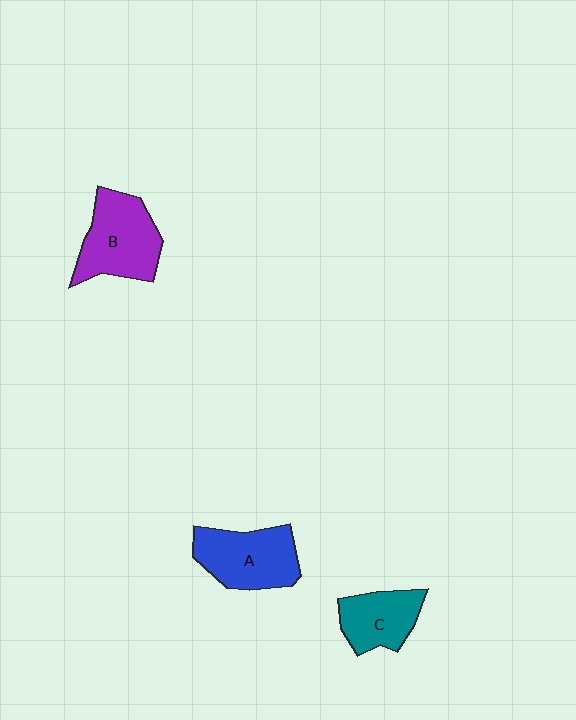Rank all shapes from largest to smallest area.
From largest to smallest: B (purple), A (blue), C (teal).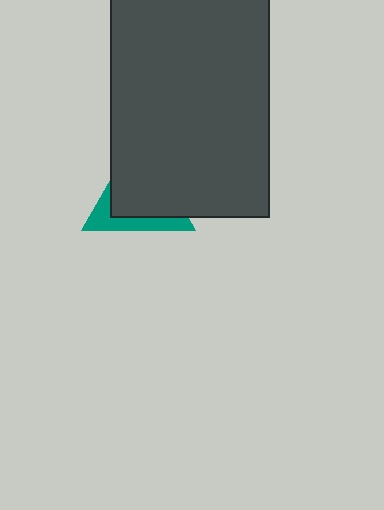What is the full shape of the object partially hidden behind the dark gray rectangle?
The partially hidden object is a teal triangle.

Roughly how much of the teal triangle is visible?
A small part of it is visible (roughly 32%).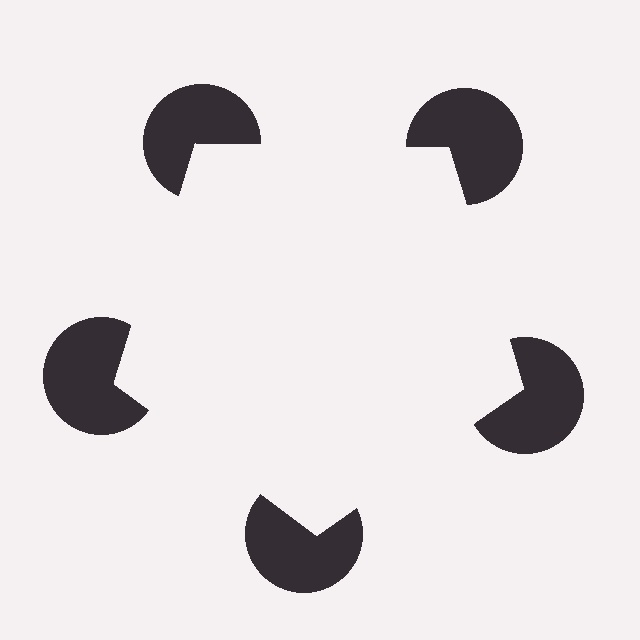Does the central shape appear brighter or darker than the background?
It typically appears slightly brighter than the background, even though no actual brightness change is drawn.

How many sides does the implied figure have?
5 sides.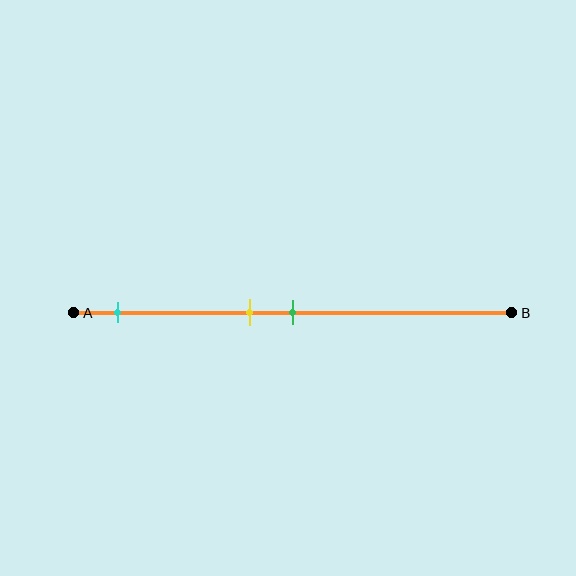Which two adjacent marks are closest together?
The yellow and green marks are the closest adjacent pair.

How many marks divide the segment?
There are 3 marks dividing the segment.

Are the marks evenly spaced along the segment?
No, the marks are not evenly spaced.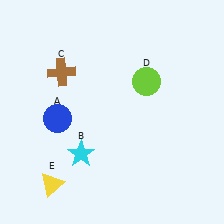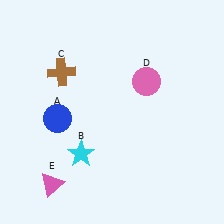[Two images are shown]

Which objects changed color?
D changed from lime to pink. E changed from yellow to pink.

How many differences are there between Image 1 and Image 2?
There are 2 differences between the two images.